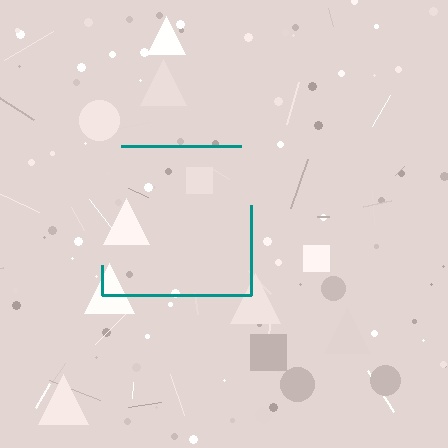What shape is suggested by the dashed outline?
The dashed outline suggests a square.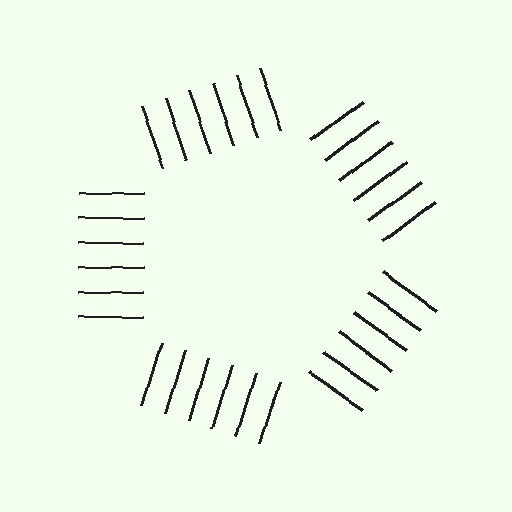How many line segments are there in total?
30 — 6 along each of the 5 edges.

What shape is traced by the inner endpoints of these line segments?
An illusory pentagon — the line segments terminate on its edges but no continuous stroke is drawn.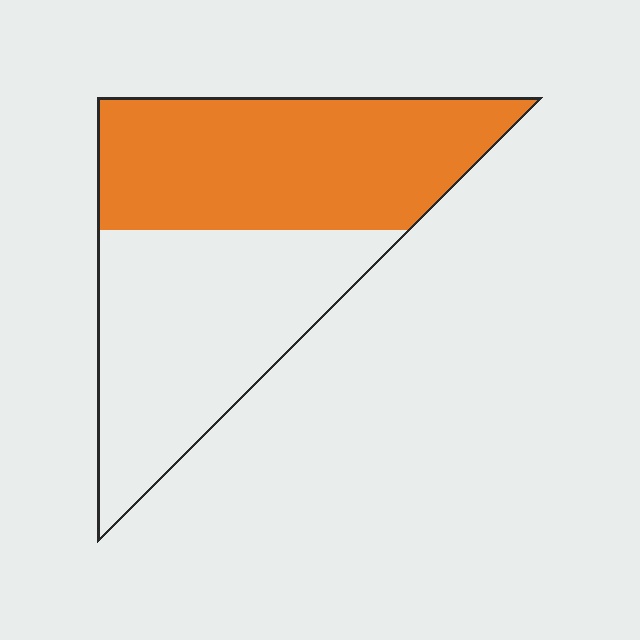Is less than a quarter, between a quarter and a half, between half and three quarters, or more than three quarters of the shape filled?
Between half and three quarters.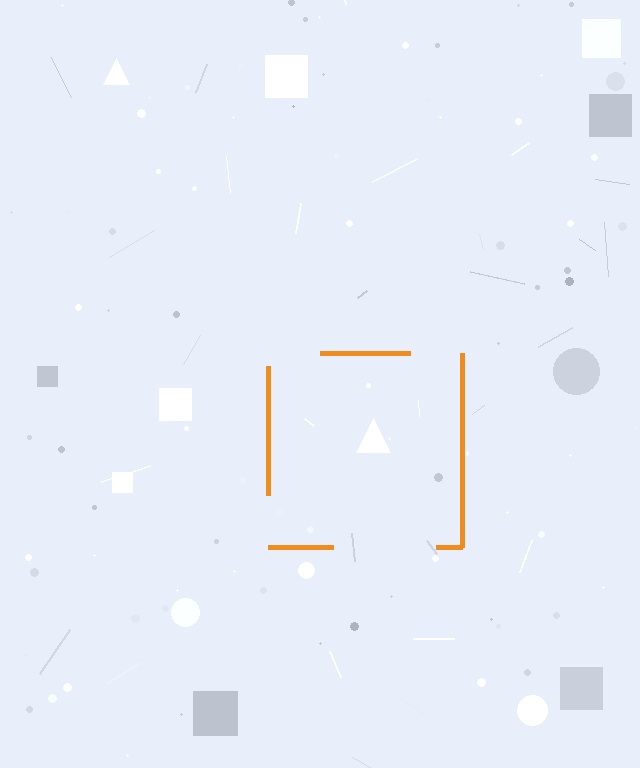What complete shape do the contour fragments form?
The contour fragments form a square.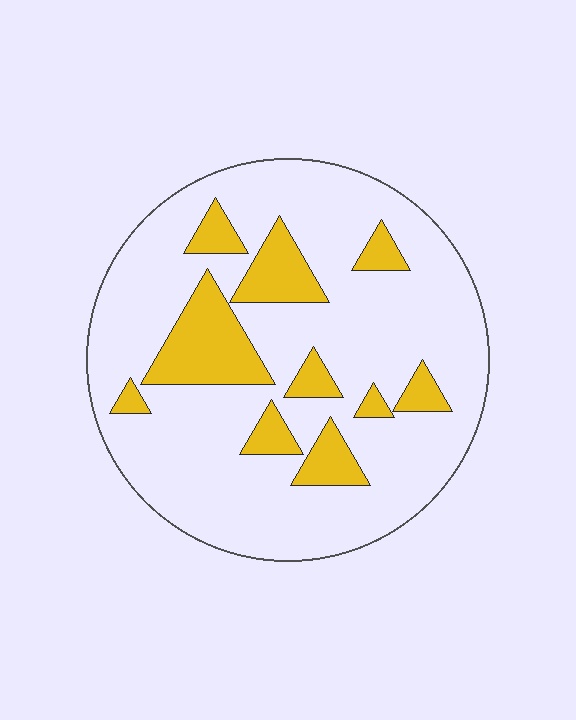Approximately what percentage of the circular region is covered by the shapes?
Approximately 20%.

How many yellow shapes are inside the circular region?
10.